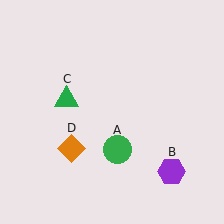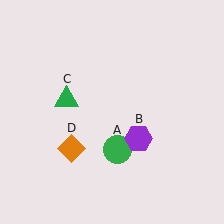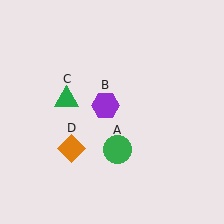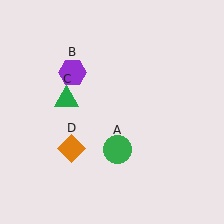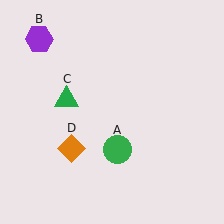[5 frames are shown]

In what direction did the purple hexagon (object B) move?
The purple hexagon (object B) moved up and to the left.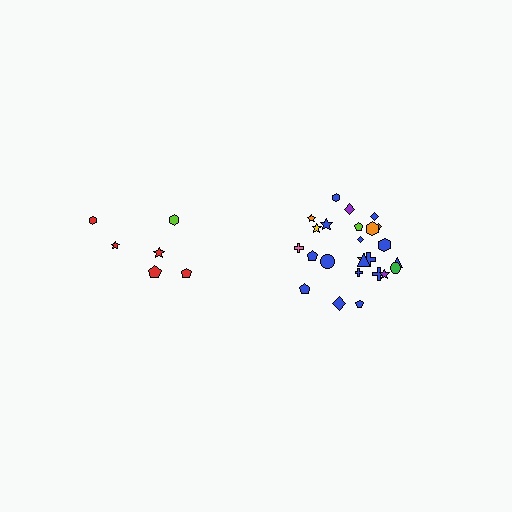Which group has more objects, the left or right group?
The right group.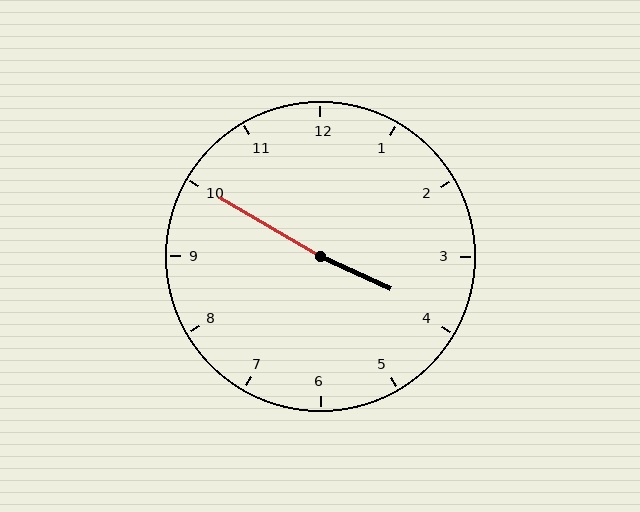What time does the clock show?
3:50.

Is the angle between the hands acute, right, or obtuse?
It is obtuse.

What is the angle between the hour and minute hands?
Approximately 175 degrees.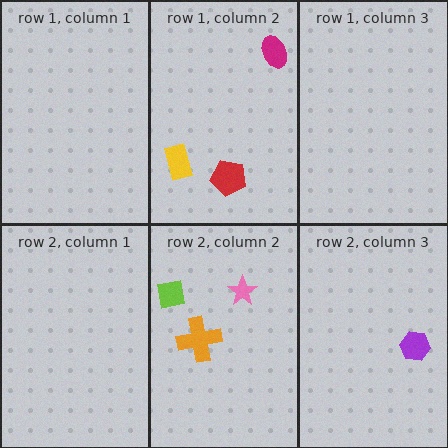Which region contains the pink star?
The row 2, column 2 region.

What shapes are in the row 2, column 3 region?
The purple hexagon.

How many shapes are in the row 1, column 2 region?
3.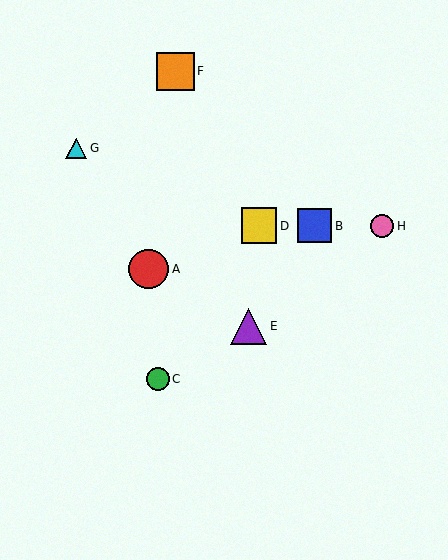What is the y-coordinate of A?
Object A is at y≈269.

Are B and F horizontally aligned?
No, B is at y≈226 and F is at y≈71.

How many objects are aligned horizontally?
3 objects (B, D, H) are aligned horizontally.